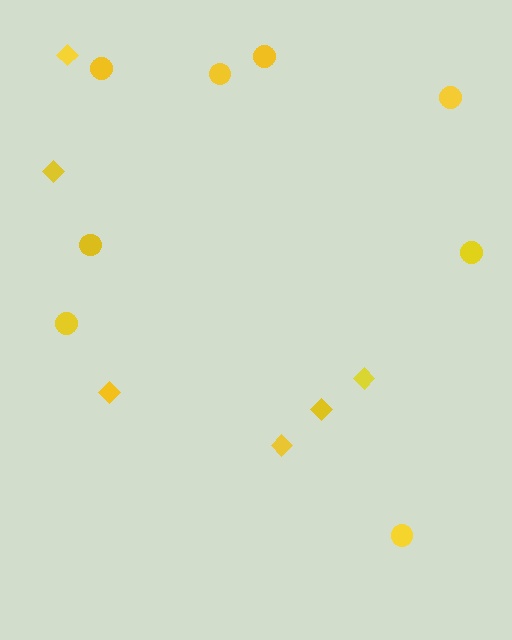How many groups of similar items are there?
There are 2 groups: one group of diamonds (6) and one group of circles (8).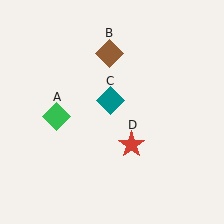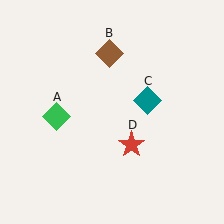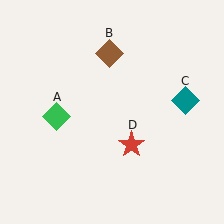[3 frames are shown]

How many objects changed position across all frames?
1 object changed position: teal diamond (object C).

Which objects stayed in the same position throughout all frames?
Green diamond (object A) and brown diamond (object B) and red star (object D) remained stationary.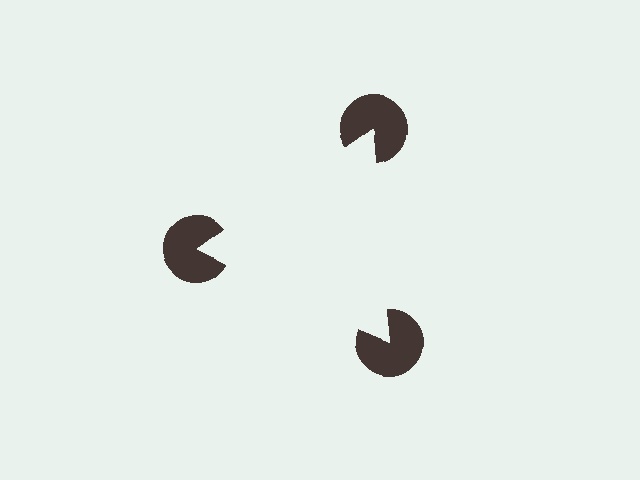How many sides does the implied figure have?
3 sides.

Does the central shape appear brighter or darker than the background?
It typically appears slightly brighter than the background, even though no actual brightness change is drawn.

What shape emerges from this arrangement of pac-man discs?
An illusory triangle — its edges are inferred from the aligned wedge cuts in the pac-man discs, not physically drawn.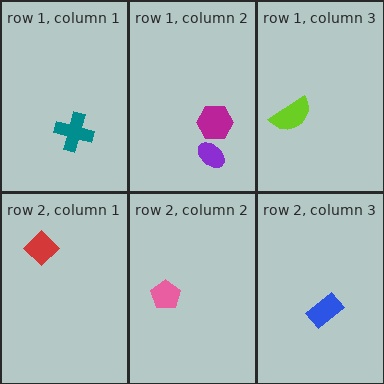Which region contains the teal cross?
The row 1, column 1 region.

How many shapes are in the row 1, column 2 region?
2.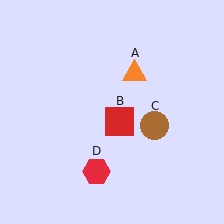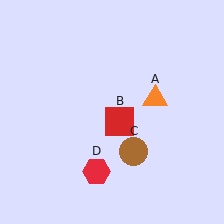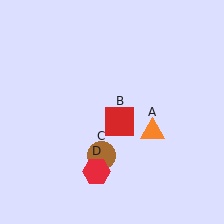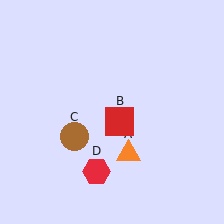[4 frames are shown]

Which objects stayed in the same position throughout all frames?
Red square (object B) and red hexagon (object D) remained stationary.